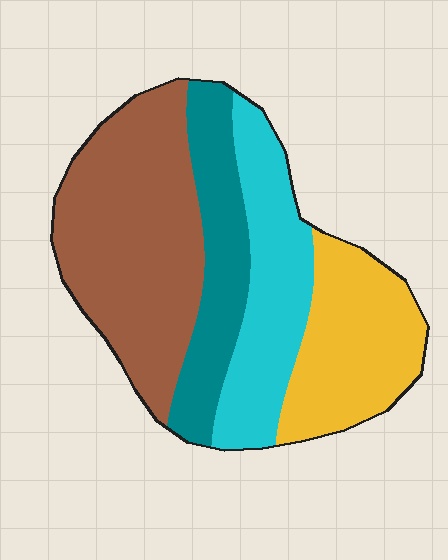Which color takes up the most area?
Brown, at roughly 35%.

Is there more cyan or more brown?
Brown.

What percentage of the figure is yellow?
Yellow covers about 20% of the figure.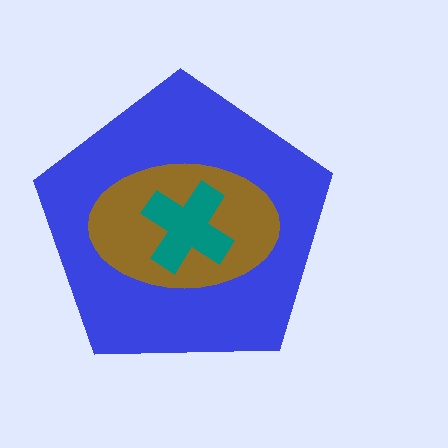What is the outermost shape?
The blue pentagon.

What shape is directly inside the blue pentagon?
The brown ellipse.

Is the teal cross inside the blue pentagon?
Yes.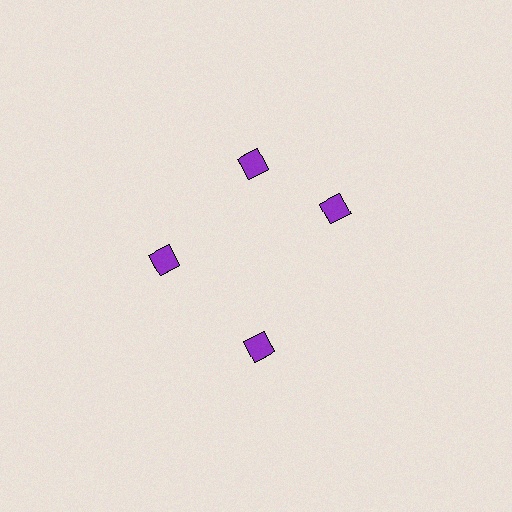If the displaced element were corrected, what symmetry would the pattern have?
It would have 4-fold rotational symmetry — the pattern would map onto itself every 90 degrees.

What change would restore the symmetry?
The symmetry would be restored by rotating it back into even spacing with its neighbors so that all 4 diamonds sit at equal angles and equal distance from the center.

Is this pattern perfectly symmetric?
No. The 4 purple diamonds are arranged in a ring, but one element near the 3 o'clock position is rotated out of alignment along the ring, breaking the 4-fold rotational symmetry.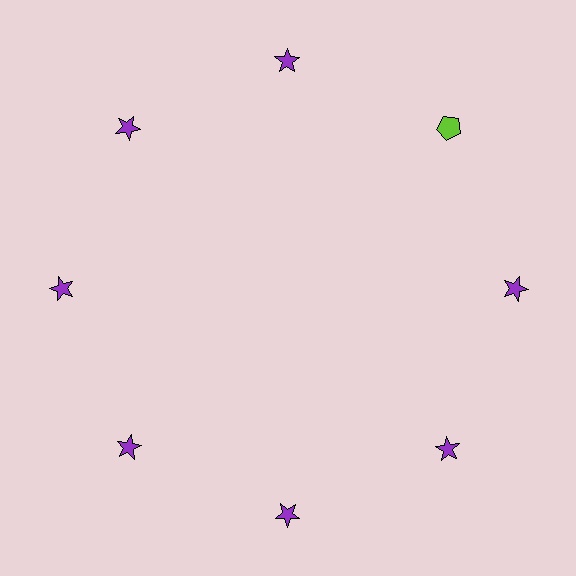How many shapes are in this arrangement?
There are 8 shapes arranged in a ring pattern.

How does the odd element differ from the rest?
It differs in both color (lime instead of purple) and shape (pentagon instead of star).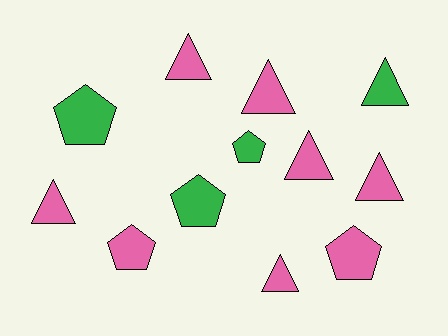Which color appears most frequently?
Pink, with 8 objects.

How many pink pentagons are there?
There are 2 pink pentagons.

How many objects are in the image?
There are 12 objects.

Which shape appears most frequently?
Triangle, with 7 objects.